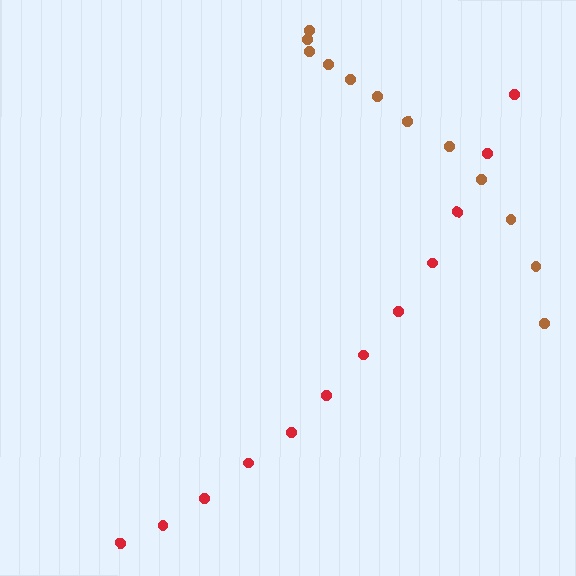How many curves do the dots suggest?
There are 2 distinct paths.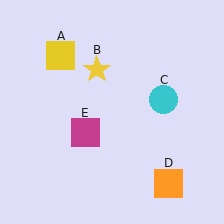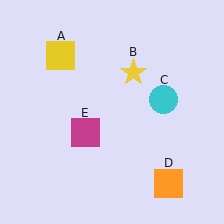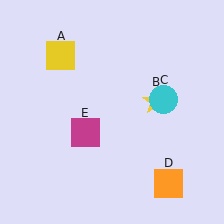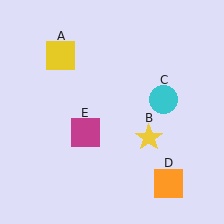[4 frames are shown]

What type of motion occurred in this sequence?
The yellow star (object B) rotated clockwise around the center of the scene.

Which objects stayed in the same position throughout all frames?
Yellow square (object A) and cyan circle (object C) and orange square (object D) and magenta square (object E) remained stationary.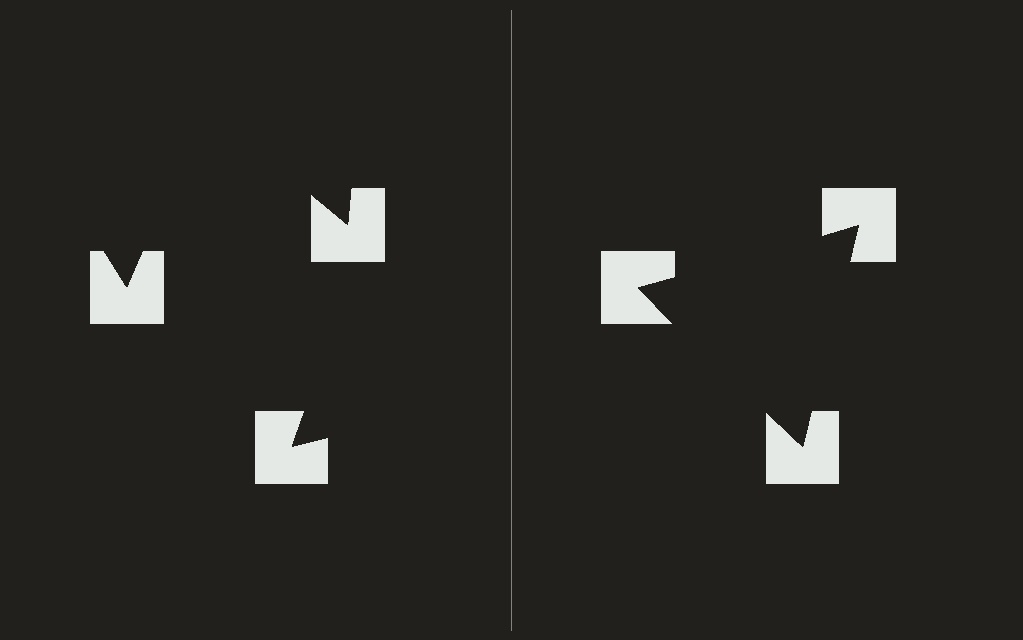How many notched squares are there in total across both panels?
6 — 3 on each side.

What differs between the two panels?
The notched squares are positioned identically on both sides; only the wedge orientations differ. On the right they align to a triangle; on the left they are misaligned.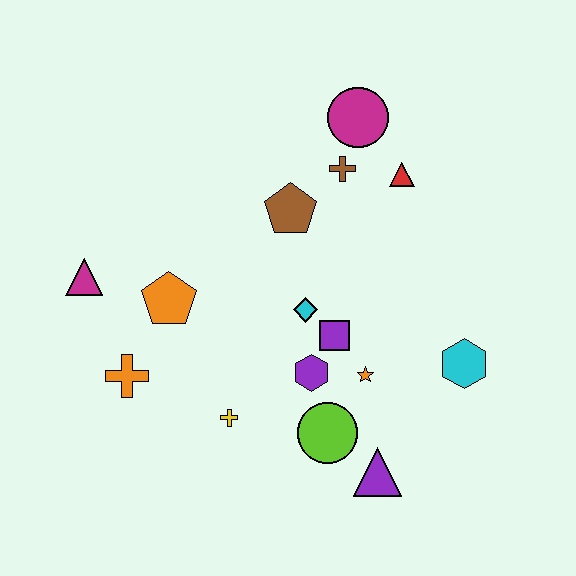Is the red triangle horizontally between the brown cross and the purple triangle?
No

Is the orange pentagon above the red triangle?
No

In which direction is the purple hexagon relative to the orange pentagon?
The purple hexagon is to the right of the orange pentagon.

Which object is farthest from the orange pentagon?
The cyan hexagon is farthest from the orange pentagon.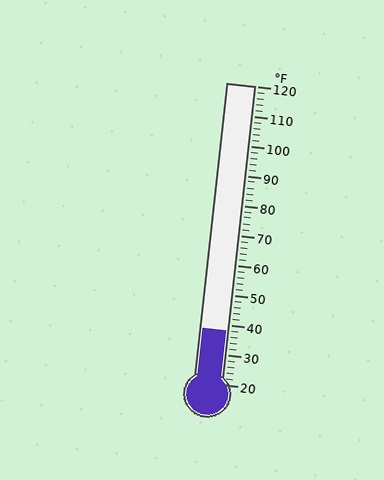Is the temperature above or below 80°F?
The temperature is below 80°F.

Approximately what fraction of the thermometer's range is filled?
The thermometer is filled to approximately 20% of its range.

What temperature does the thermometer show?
The thermometer shows approximately 38°F.